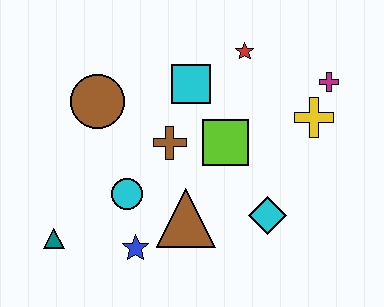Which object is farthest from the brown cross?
The magenta cross is farthest from the brown cross.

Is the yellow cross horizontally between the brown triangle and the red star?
No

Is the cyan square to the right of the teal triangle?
Yes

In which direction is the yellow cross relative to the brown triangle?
The yellow cross is to the right of the brown triangle.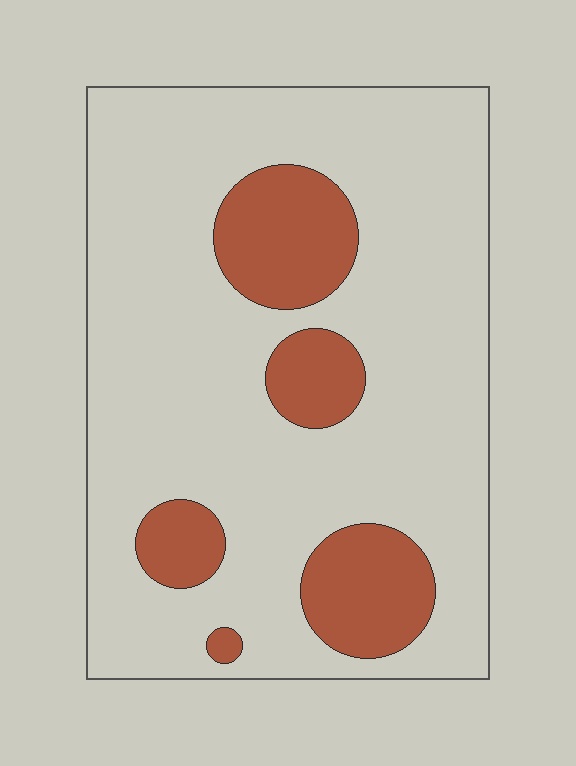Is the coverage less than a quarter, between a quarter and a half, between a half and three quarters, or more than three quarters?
Less than a quarter.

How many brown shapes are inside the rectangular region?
5.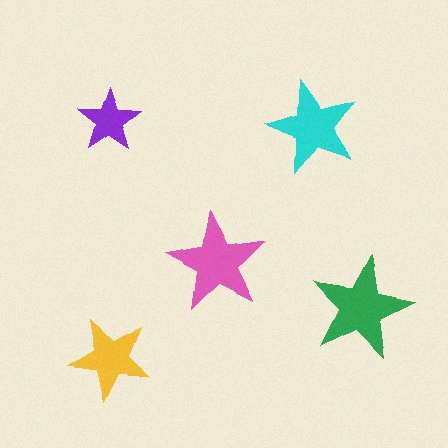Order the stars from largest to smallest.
the green one, the pink one, the cyan one, the yellow one, the purple one.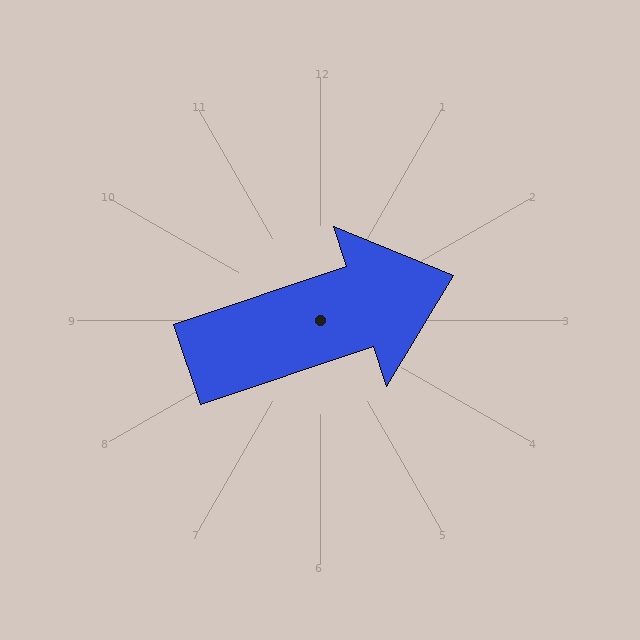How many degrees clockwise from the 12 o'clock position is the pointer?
Approximately 72 degrees.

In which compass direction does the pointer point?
East.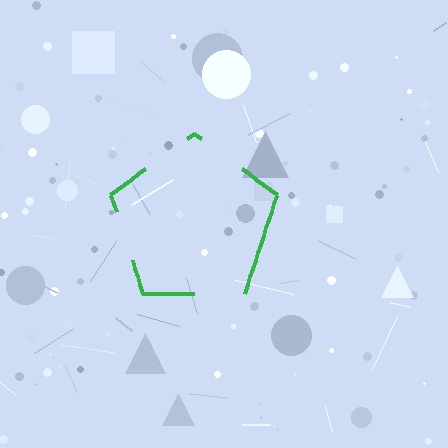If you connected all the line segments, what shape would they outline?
They would outline a pentagon.